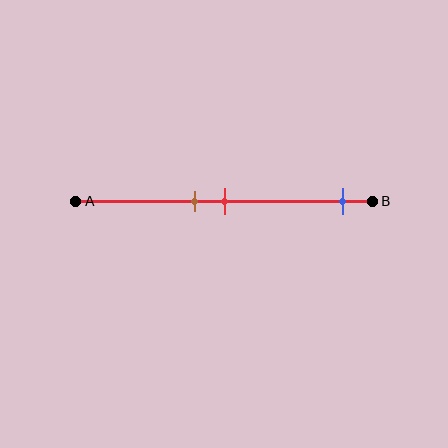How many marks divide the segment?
There are 3 marks dividing the segment.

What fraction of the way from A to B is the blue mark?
The blue mark is approximately 90% (0.9) of the way from A to B.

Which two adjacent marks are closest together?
The brown and red marks are the closest adjacent pair.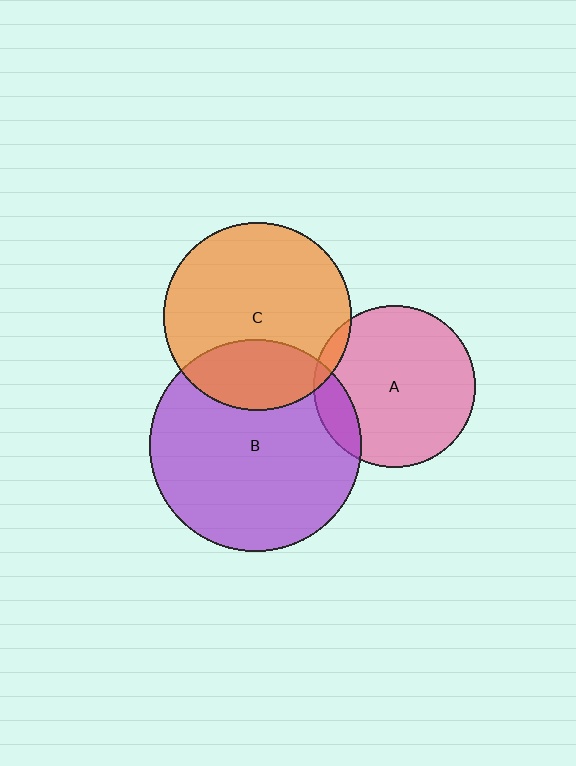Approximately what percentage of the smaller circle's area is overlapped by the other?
Approximately 25%.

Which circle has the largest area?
Circle B (purple).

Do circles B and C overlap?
Yes.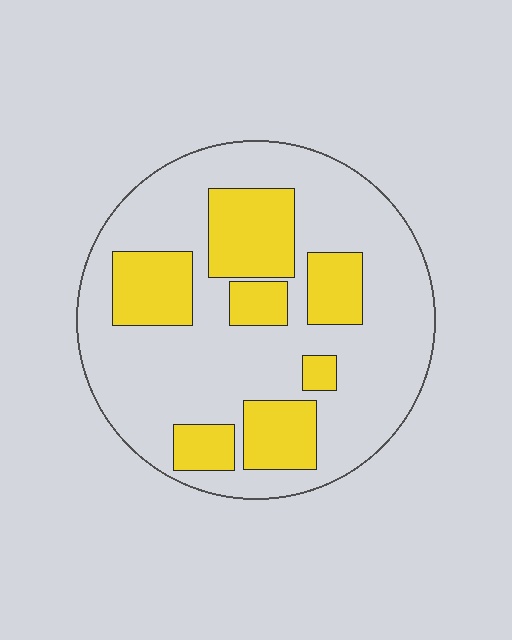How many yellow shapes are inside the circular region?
7.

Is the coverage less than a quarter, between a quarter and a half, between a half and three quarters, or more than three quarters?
Between a quarter and a half.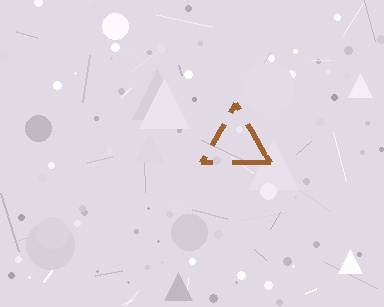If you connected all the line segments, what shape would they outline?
They would outline a triangle.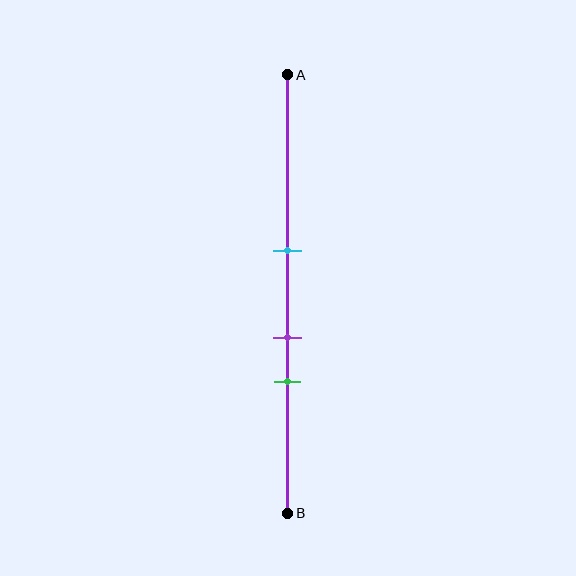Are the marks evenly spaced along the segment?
Yes, the marks are approximately evenly spaced.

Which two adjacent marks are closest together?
The purple and green marks are the closest adjacent pair.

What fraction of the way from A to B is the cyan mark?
The cyan mark is approximately 40% (0.4) of the way from A to B.